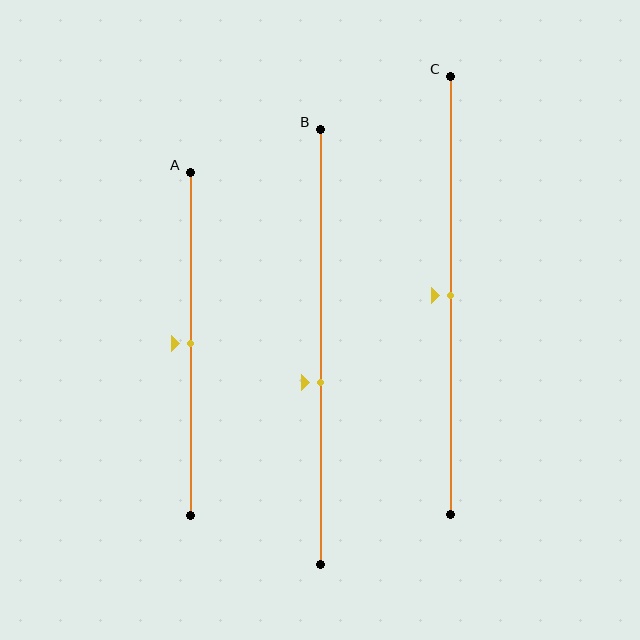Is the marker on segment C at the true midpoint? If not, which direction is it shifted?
Yes, the marker on segment C is at the true midpoint.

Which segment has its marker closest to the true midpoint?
Segment A has its marker closest to the true midpoint.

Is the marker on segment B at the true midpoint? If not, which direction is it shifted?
No, the marker on segment B is shifted downward by about 8% of the segment length.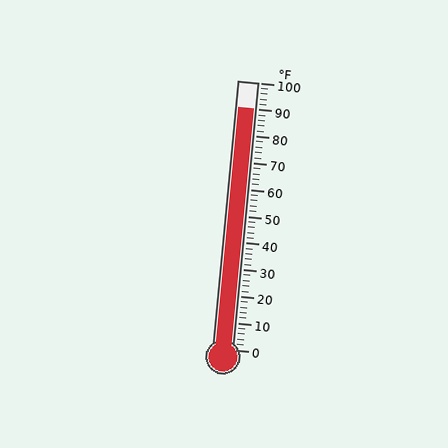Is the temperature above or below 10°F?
The temperature is above 10°F.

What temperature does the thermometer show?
The thermometer shows approximately 90°F.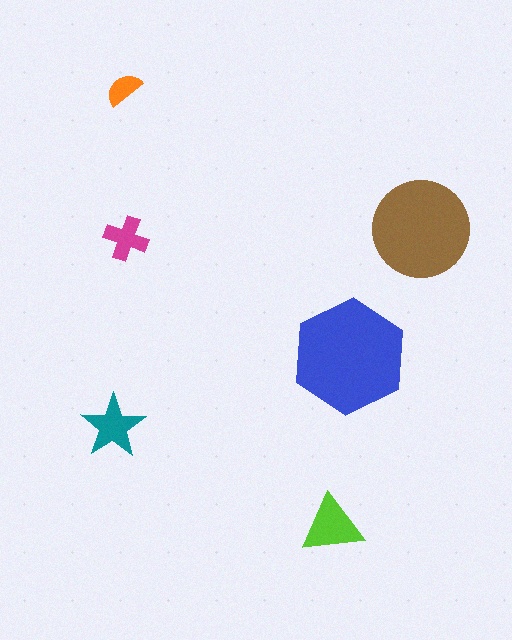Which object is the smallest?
The orange semicircle.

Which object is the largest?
The blue hexagon.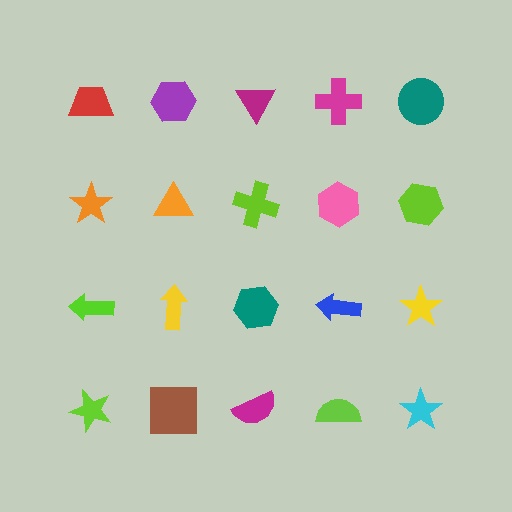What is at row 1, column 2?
A purple hexagon.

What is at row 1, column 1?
A red trapezoid.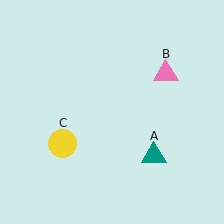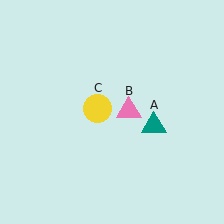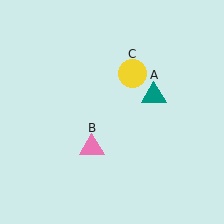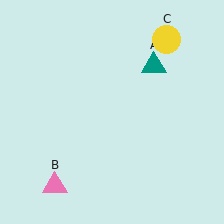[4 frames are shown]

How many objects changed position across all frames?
3 objects changed position: teal triangle (object A), pink triangle (object B), yellow circle (object C).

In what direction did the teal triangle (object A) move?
The teal triangle (object A) moved up.